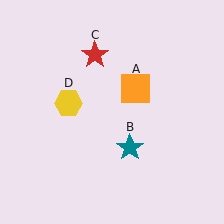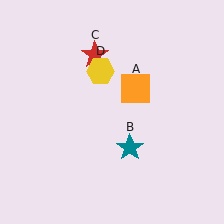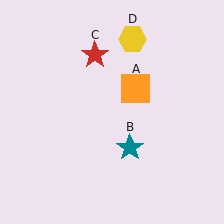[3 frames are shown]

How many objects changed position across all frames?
1 object changed position: yellow hexagon (object D).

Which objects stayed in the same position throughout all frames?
Orange square (object A) and teal star (object B) and red star (object C) remained stationary.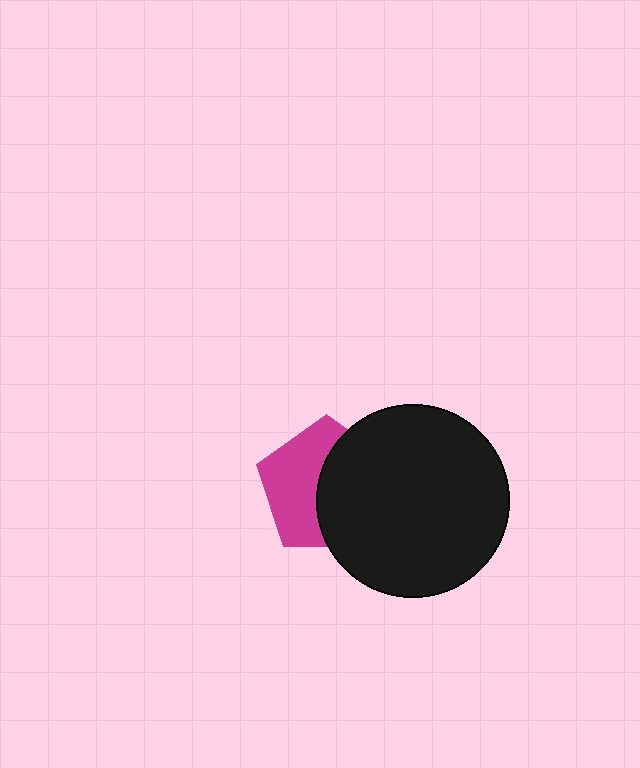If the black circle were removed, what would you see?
You would see the complete magenta pentagon.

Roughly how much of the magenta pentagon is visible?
About half of it is visible (roughly 48%).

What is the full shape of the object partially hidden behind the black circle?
The partially hidden object is a magenta pentagon.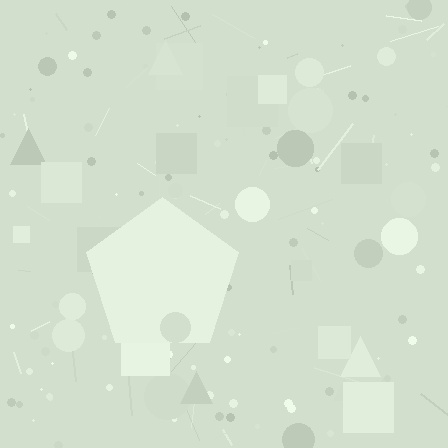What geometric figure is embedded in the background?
A pentagon is embedded in the background.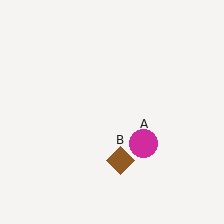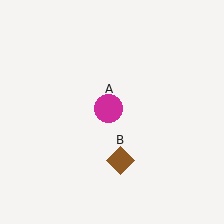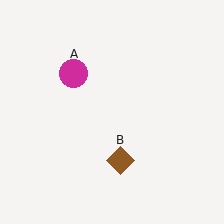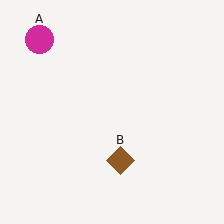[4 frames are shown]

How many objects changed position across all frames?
1 object changed position: magenta circle (object A).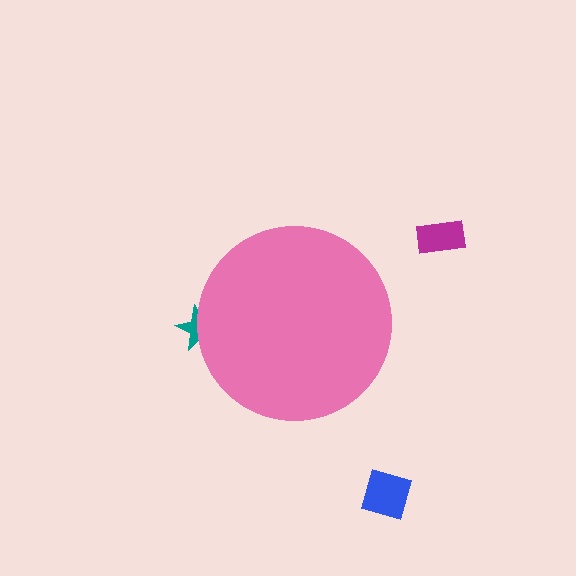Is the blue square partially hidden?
No, the blue square is fully visible.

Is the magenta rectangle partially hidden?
No, the magenta rectangle is fully visible.